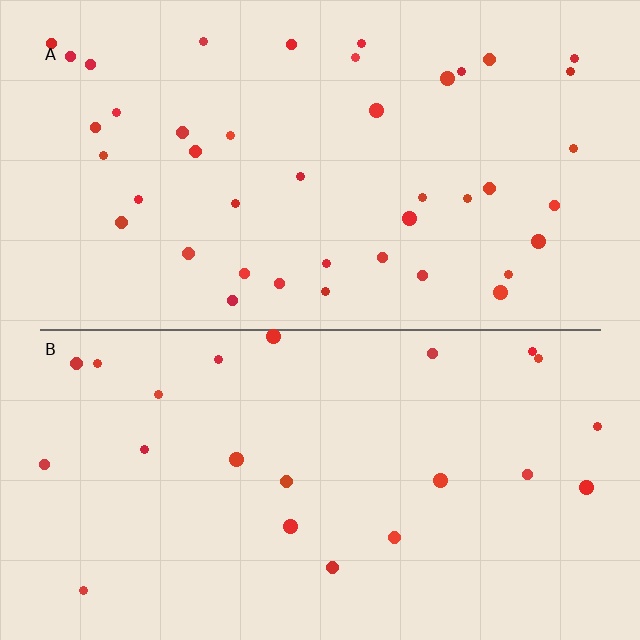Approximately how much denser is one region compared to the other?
Approximately 1.9× — region A over region B.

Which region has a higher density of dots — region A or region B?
A (the top).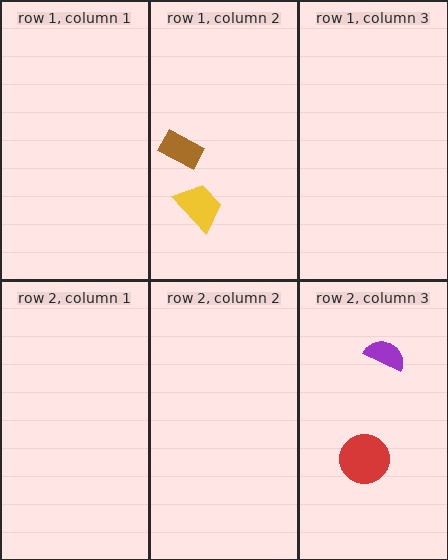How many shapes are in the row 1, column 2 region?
2.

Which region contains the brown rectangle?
The row 1, column 2 region.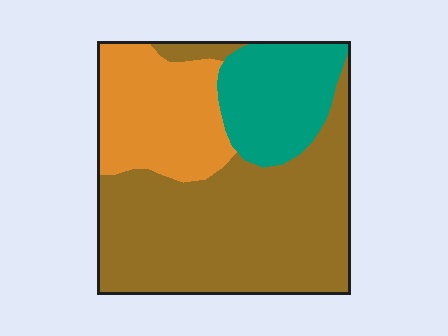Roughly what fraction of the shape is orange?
Orange takes up about one quarter (1/4) of the shape.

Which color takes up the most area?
Brown, at roughly 55%.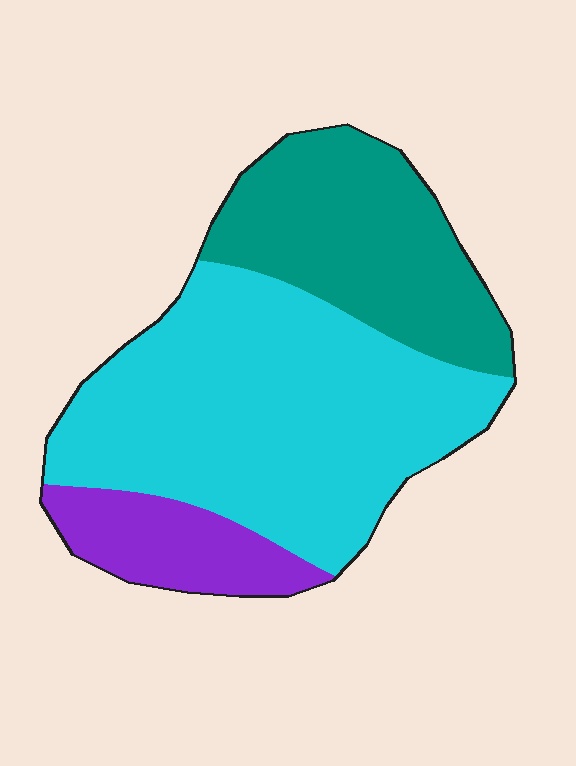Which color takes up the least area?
Purple, at roughly 15%.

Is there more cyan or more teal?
Cyan.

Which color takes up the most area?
Cyan, at roughly 55%.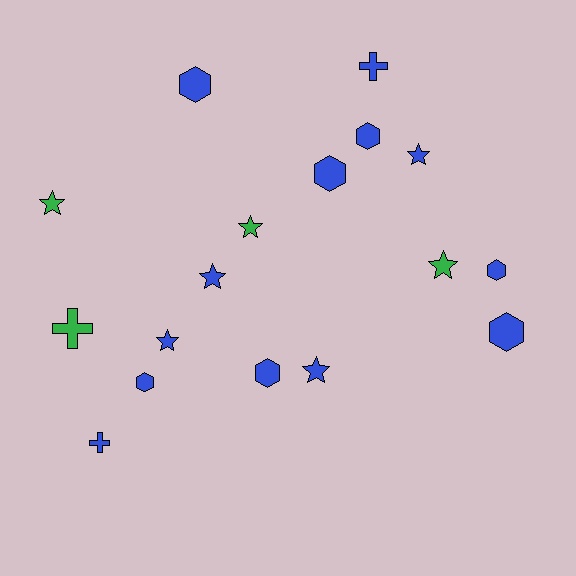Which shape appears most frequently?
Hexagon, with 7 objects.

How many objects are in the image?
There are 17 objects.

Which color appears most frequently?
Blue, with 13 objects.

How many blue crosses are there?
There are 2 blue crosses.